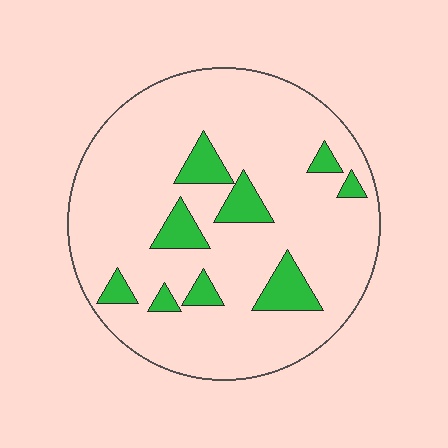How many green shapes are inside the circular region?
9.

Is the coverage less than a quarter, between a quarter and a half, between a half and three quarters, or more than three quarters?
Less than a quarter.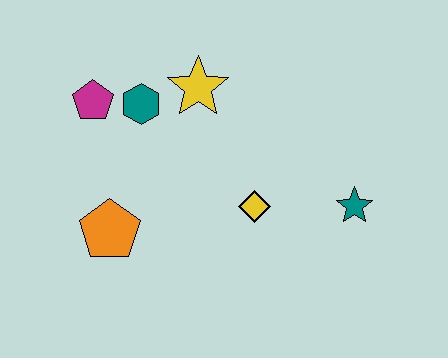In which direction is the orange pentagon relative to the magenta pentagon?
The orange pentagon is below the magenta pentagon.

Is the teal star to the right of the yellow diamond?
Yes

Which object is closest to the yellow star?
The teal hexagon is closest to the yellow star.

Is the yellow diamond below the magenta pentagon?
Yes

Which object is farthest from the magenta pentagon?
The teal star is farthest from the magenta pentagon.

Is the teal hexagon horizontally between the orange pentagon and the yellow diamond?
Yes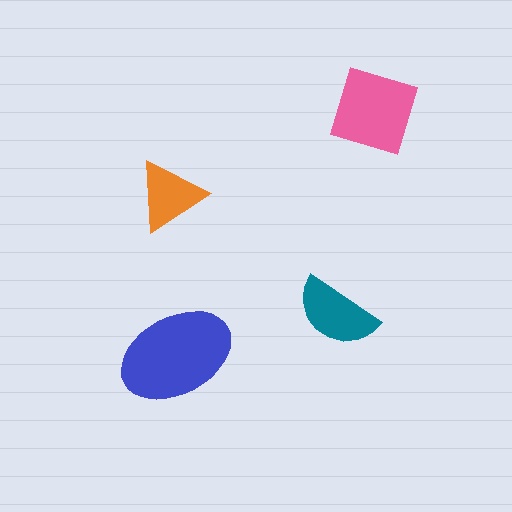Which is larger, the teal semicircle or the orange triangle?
The teal semicircle.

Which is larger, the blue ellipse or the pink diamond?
The blue ellipse.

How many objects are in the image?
There are 4 objects in the image.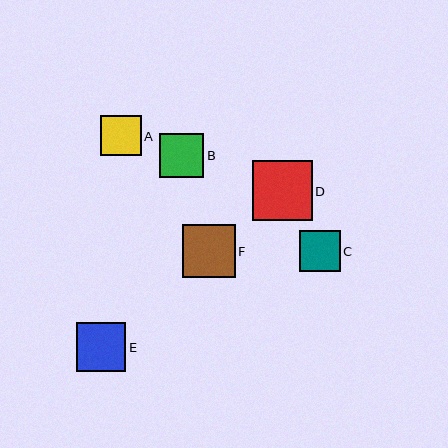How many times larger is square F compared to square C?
Square F is approximately 1.3 times the size of square C.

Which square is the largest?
Square D is the largest with a size of approximately 60 pixels.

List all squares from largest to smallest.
From largest to smallest: D, F, E, B, C, A.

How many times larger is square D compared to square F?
Square D is approximately 1.1 times the size of square F.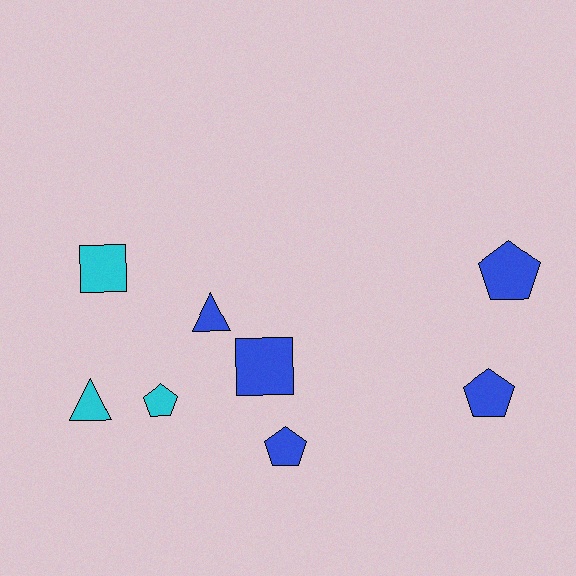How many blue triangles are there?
There is 1 blue triangle.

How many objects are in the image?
There are 8 objects.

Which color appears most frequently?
Blue, with 5 objects.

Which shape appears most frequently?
Pentagon, with 4 objects.